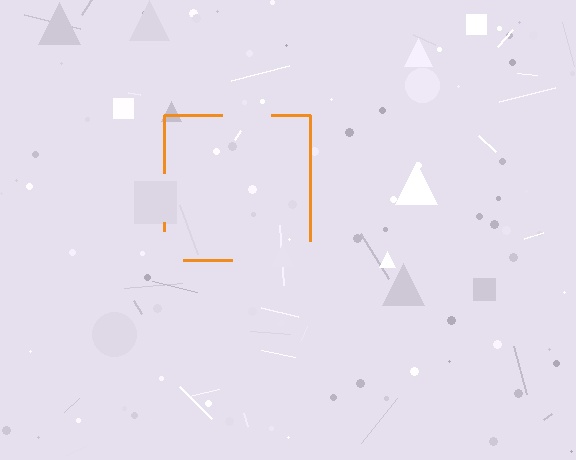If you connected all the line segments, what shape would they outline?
They would outline a square.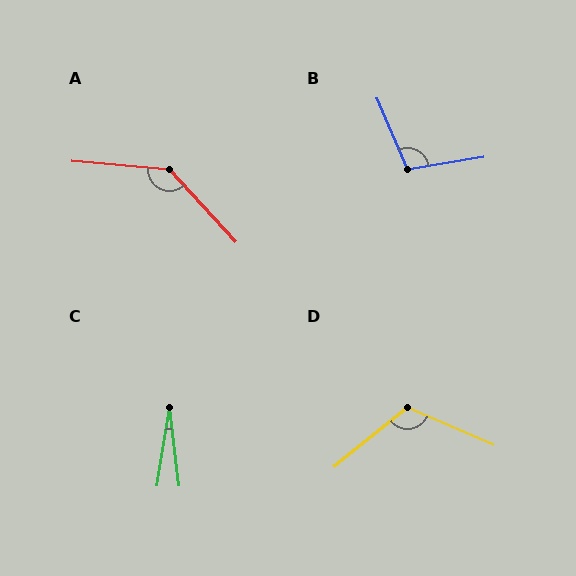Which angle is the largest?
A, at approximately 137 degrees.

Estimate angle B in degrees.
Approximately 104 degrees.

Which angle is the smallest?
C, at approximately 16 degrees.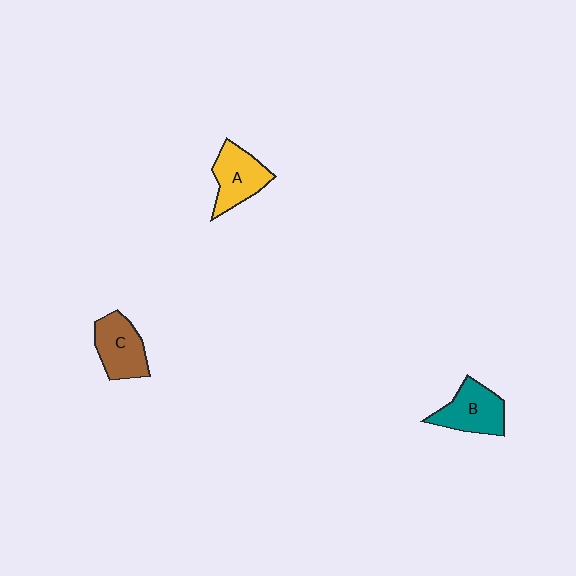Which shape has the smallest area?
Shape A (yellow).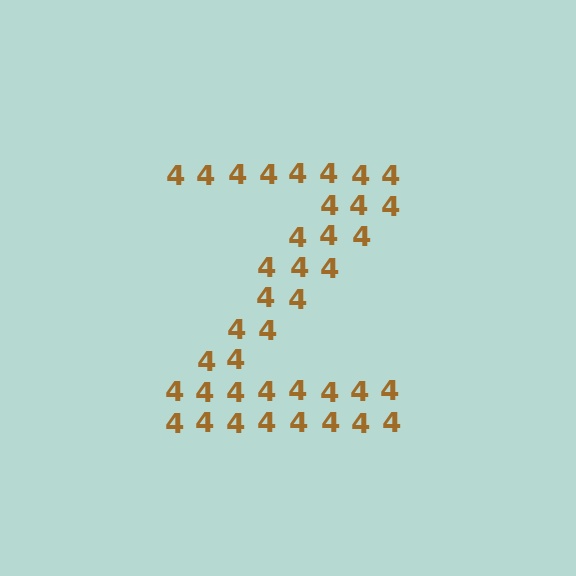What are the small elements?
The small elements are digit 4's.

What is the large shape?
The large shape is the letter Z.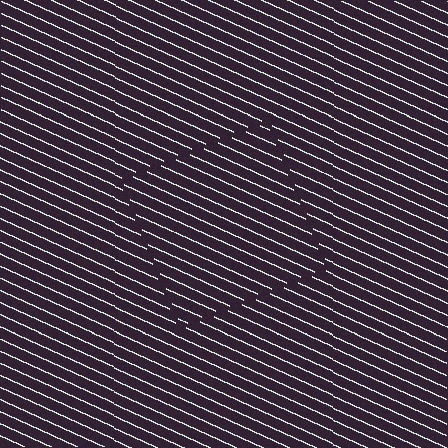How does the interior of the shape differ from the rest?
The interior of the shape contains the same grating, shifted by half a period — the contour is defined by the phase discontinuity where line-ends from the inner and outer gratings abut.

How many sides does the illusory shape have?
4 sides — the line-ends trace a square.